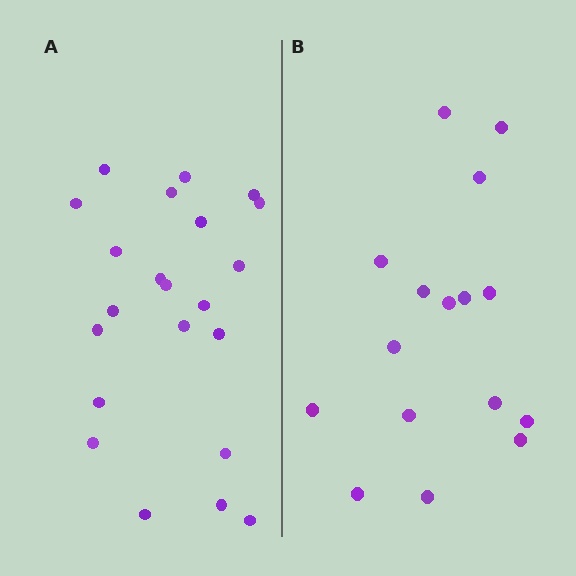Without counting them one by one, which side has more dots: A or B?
Region A (the left region) has more dots.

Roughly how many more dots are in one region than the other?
Region A has about 6 more dots than region B.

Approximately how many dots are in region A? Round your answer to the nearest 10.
About 20 dots. (The exact count is 22, which rounds to 20.)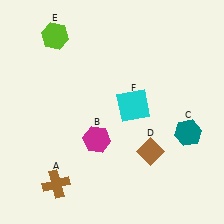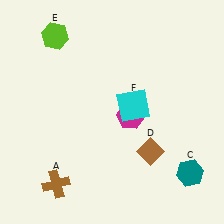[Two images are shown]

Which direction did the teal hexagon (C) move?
The teal hexagon (C) moved down.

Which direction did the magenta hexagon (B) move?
The magenta hexagon (B) moved right.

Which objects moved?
The objects that moved are: the magenta hexagon (B), the teal hexagon (C).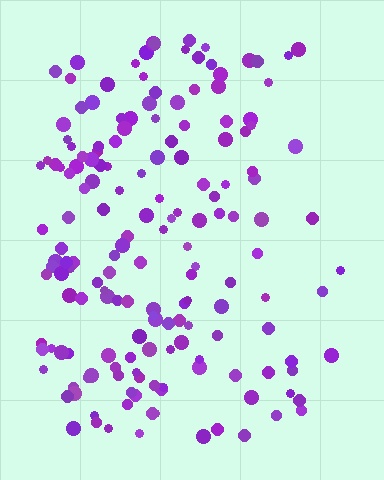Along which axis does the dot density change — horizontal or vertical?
Horizontal.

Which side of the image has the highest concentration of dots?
The left.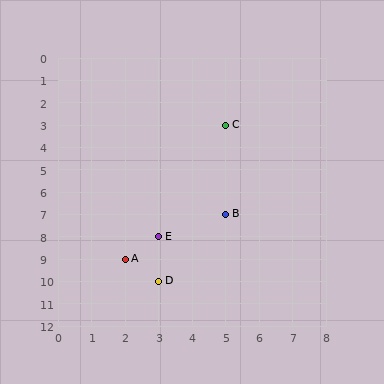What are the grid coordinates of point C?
Point C is at grid coordinates (5, 3).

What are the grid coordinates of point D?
Point D is at grid coordinates (3, 10).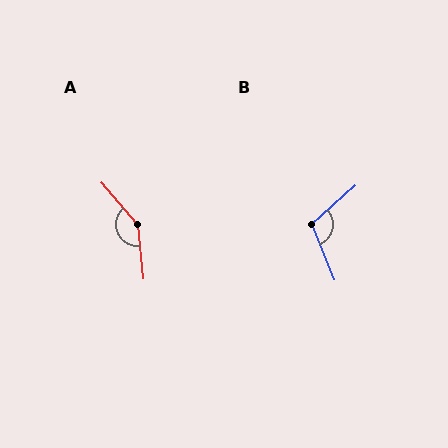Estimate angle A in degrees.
Approximately 145 degrees.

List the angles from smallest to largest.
B (110°), A (145°).